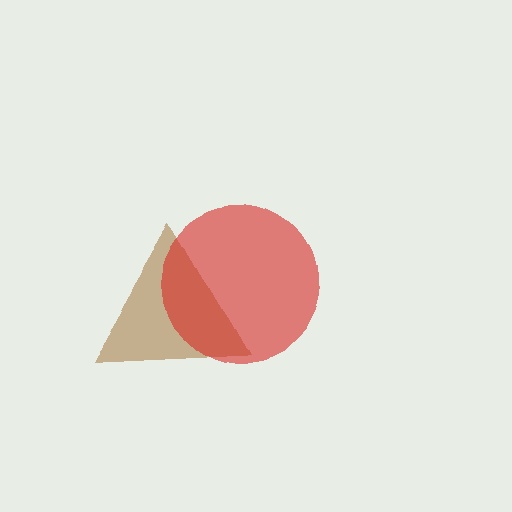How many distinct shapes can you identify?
There are 2 distinct shapes: a brown triangle, a red circle.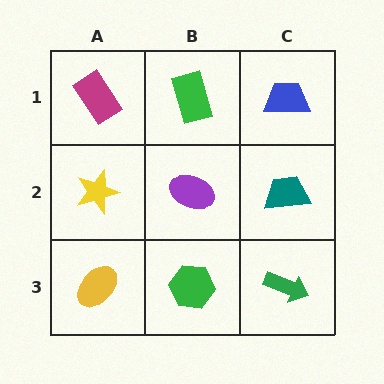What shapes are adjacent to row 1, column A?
A yellow star (row 2, column A), a green rectangle (row 1, column B).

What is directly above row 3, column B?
A purple ellipse.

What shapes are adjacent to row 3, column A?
A yellow star (row 2, column A), a green hexagon (row 3, column B).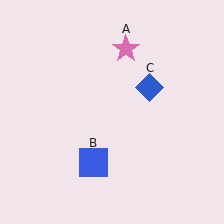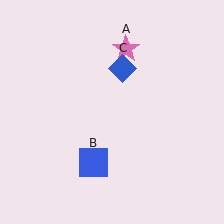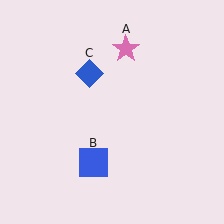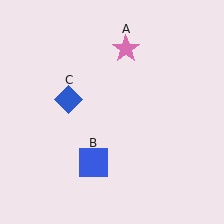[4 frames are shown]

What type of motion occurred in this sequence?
The blue diamond (object C) rotated counterclockwise around the center of the scene.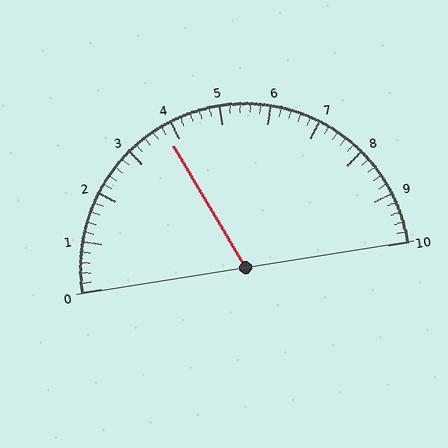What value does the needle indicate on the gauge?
The needle indicates approximately 3.8.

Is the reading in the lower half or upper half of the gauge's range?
The reading is in the lower half of the range (0 to 10).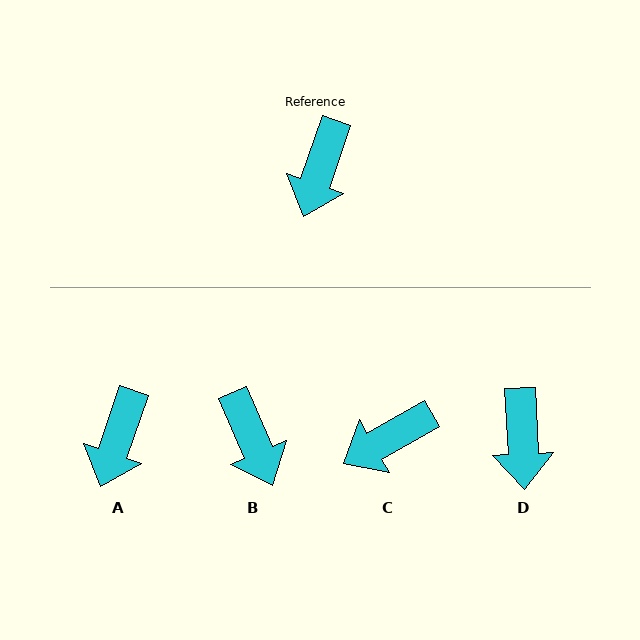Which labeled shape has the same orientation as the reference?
A.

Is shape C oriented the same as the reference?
No, it is off by about 41 degrees.